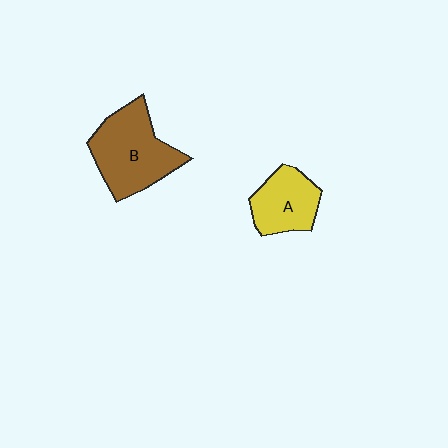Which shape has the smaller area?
Shape A (yellow).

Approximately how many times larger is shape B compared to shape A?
Approximately 1.5 times.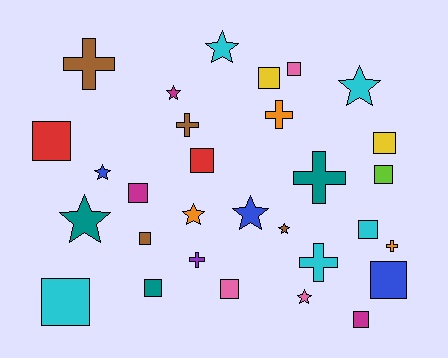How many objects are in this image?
There are 30 objects.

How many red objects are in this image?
There are 2 red objects.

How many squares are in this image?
There are 14 squares.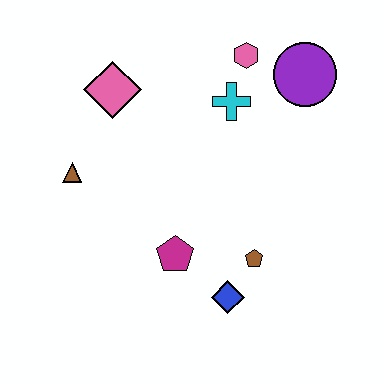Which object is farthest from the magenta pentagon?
The purple circle is farthest from the magenta pentagon.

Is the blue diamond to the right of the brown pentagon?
No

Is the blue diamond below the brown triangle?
Yes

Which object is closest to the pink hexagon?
The cyan cross is closest to the pink hexagon.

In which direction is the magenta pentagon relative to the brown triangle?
The magenta pentagon is to the right of the brown triangle.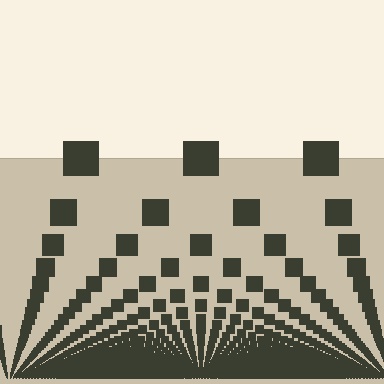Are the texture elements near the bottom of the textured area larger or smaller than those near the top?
Smaller. The gradient is inverted — elements near the bottom are smaller and denser.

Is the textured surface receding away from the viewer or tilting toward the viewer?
The surface appears to tilt toward the viewer. Texture elements get larger and sparser toward the top.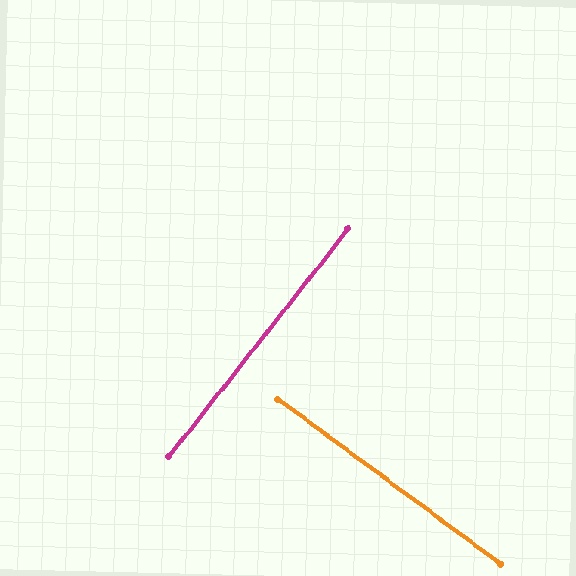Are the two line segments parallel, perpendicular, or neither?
Perpendicular — they meet at approximately 88°.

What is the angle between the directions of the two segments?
Approximately 88 degrees.